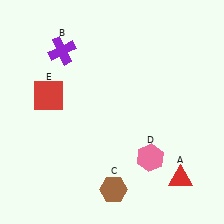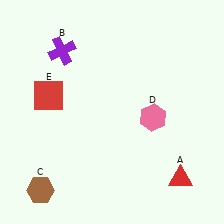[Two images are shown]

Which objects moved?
The objects that moved are: the brown hexagon (C), the pink hexagon (D).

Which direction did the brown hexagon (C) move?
The brown hexagon (C) moved left.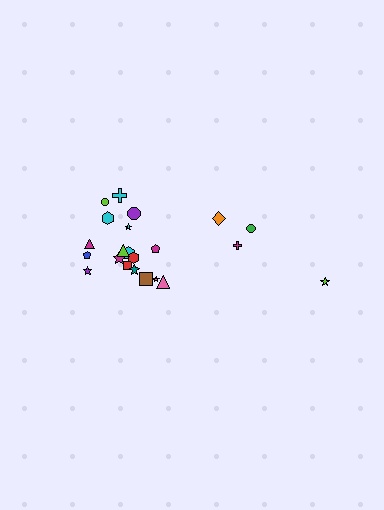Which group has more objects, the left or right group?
The left group.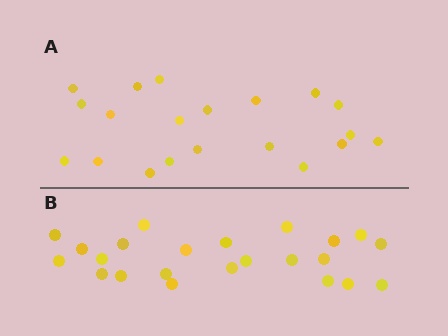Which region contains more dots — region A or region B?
Region B (the bottom region) has more dots.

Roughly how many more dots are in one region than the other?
Region B has just a few more — roughly 2 or 3 more dots than region A.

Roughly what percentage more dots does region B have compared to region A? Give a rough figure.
About 15% more.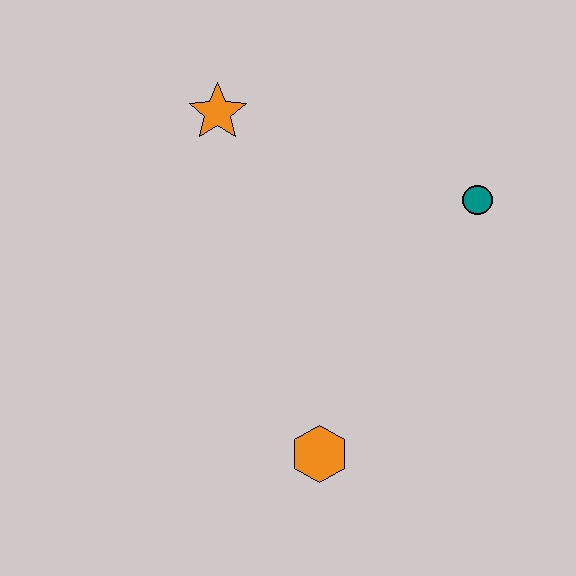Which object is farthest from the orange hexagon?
The orange star is farthest from the orange hexagon.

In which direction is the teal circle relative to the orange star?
The teal circle is to the right of the orange star.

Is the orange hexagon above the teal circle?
No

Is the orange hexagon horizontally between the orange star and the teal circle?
Yes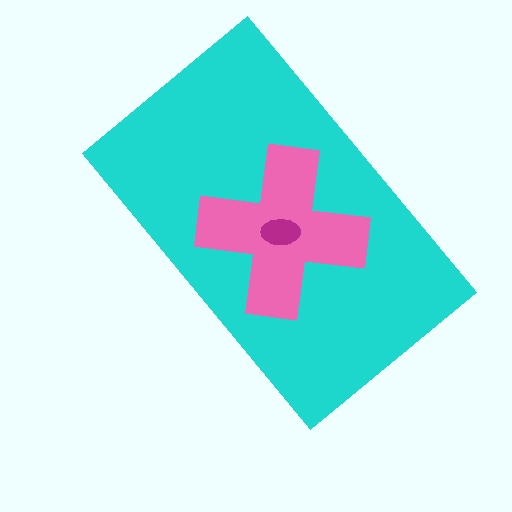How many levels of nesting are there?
3.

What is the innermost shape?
The magenta ellipse.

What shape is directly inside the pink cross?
The magenta ellipse.